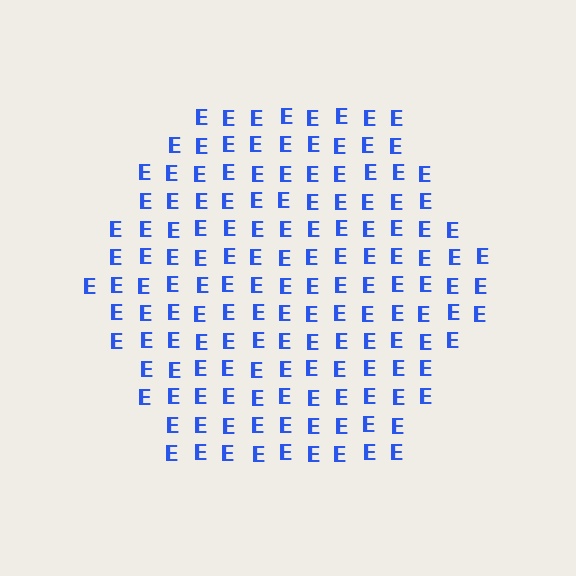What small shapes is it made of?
It is made of small letter E's.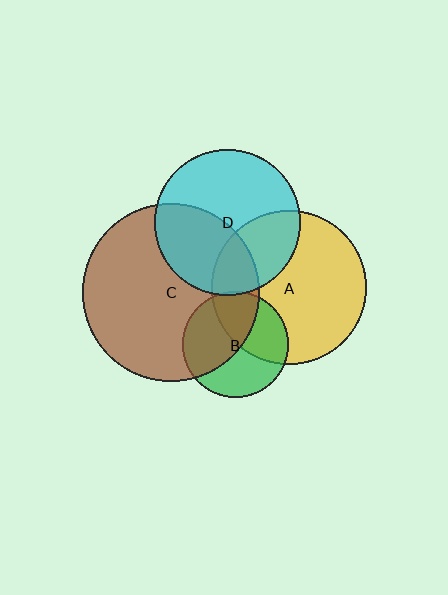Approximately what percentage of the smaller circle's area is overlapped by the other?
Approximately 30%.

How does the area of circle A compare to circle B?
Approximately 2.1 times.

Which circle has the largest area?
Circle C (brown).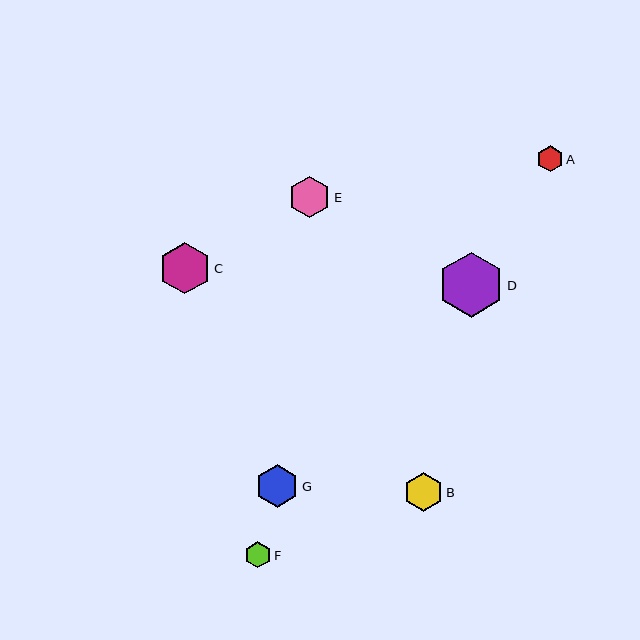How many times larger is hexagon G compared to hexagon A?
Hexagon G is approximately 1.6 times the size of hexagon A.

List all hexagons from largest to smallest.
From largest to smallest: D, C, G, E, B, F, A.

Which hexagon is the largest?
Hexagon D is the largest with a size of approximately 65 pixels.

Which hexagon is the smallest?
Hexagon A is the smallest with a size of approximately 26 pixels.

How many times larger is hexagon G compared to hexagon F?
Hexagon G is approximately 1.6 times the size of hexagon F.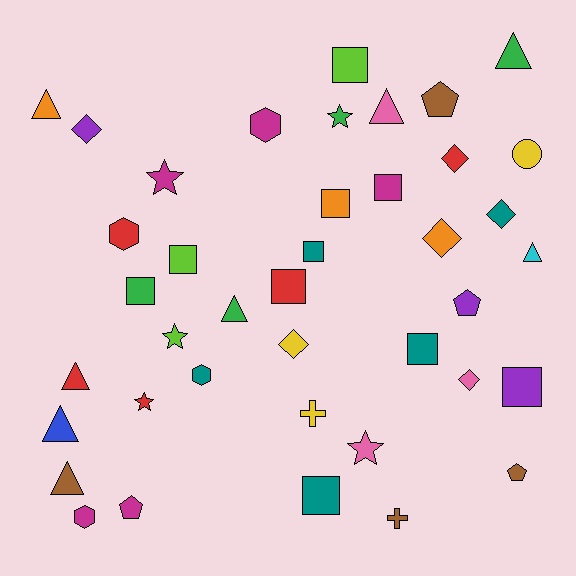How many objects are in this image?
There are 40 objects.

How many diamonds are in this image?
There are 6 diamonds.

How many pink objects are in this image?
There are 3 pink objects.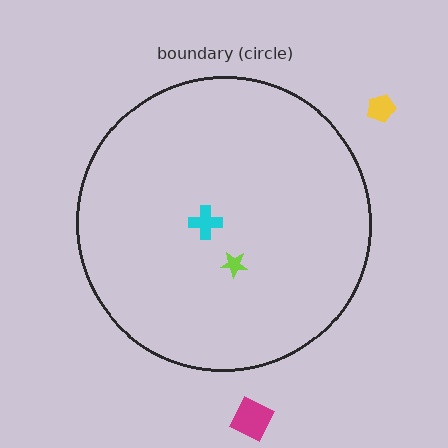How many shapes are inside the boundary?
2 inside, 2 outside.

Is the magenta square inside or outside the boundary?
Outside.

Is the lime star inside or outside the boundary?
Inside.